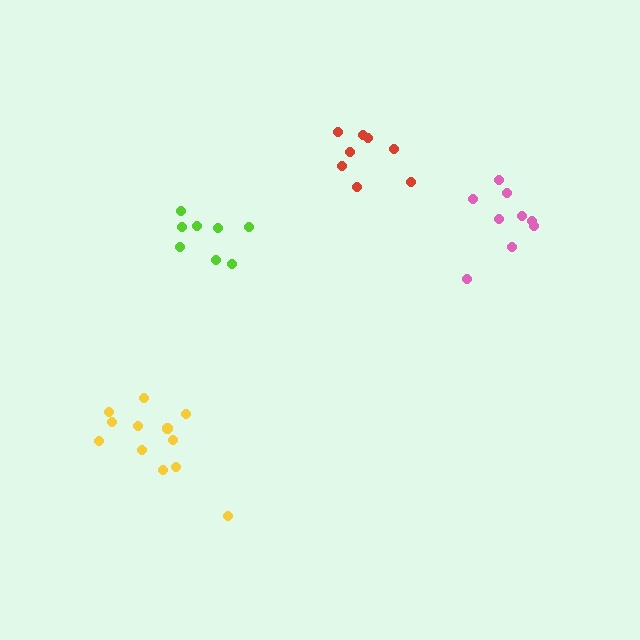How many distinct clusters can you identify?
There are 4 distinct clusters.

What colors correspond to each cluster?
The clusters are colored: yellow, pink, lime, red.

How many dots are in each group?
Group 1: 12 dots, Group 2: 9 dots, Group 3: 8 dots, Group 4: 8 dots (37 total).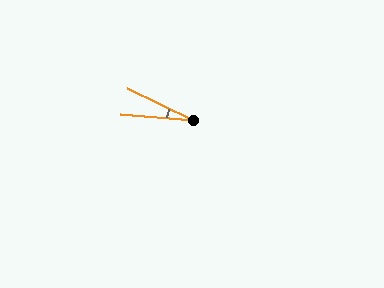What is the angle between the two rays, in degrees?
Approximately 21 degrees.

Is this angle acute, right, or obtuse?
It is acute.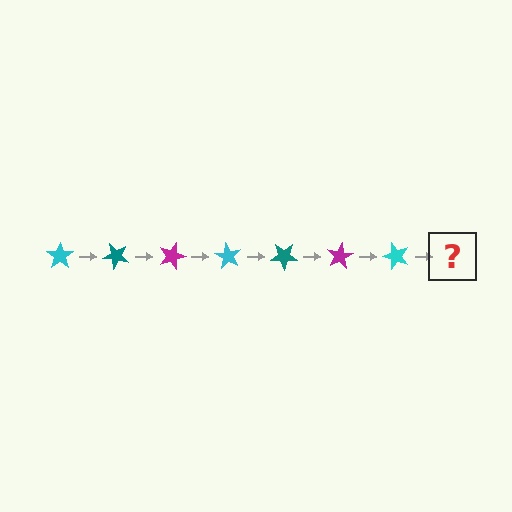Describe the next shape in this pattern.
It should be a teal star, rotated 315 degrees from the start.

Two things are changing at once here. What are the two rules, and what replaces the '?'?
The two rules are that it rotates 45 degrees each step and the color cycles through cyan, teal, and magenta. The '?' should be a teal star, rotated 315 degrees from the start.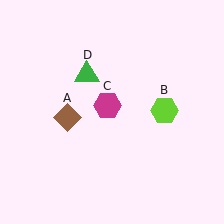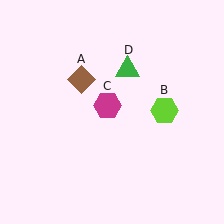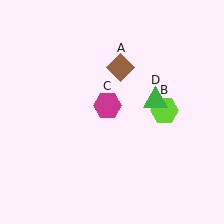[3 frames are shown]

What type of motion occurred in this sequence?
The brown diamond (object A), green triangle (object D) rotated clockwise around the center of the scene.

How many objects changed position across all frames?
2 objects changed position: brown diamond (object A), green triangle (object D).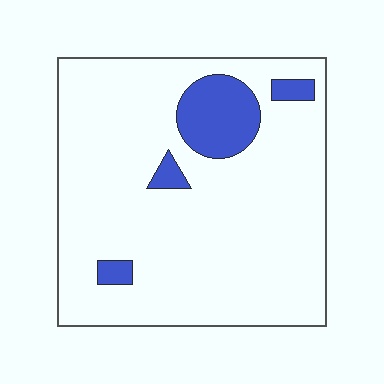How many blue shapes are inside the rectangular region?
4.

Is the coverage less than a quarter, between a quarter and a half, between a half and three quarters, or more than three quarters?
Less than a quarter.